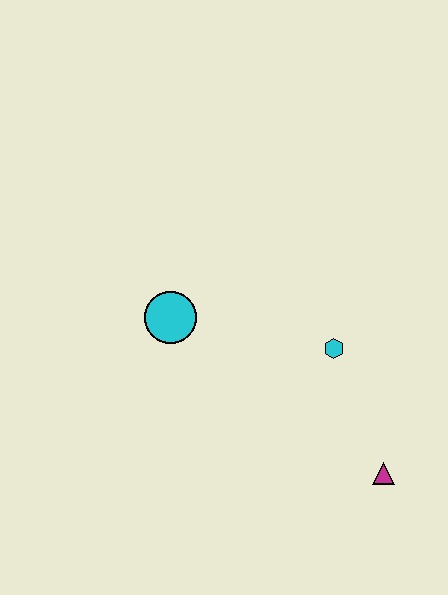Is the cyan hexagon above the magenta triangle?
Yes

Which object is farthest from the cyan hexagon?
The cyan circle is farthest from the cyan hexagon.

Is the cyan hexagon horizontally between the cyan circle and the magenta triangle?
Yes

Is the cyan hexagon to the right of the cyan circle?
Yes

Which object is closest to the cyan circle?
The cyan hexagon is closest to the cyan circle.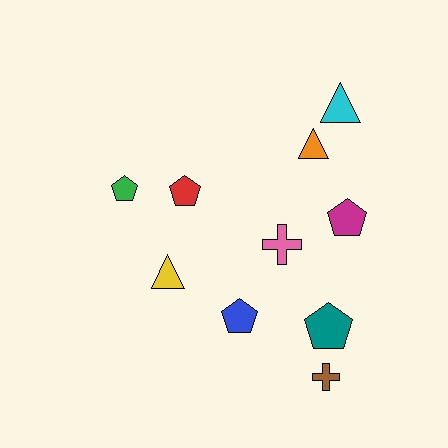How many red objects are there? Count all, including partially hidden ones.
There is 1 red object.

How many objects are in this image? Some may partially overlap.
There are 10 objects.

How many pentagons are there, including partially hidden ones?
There are 5 pentagons.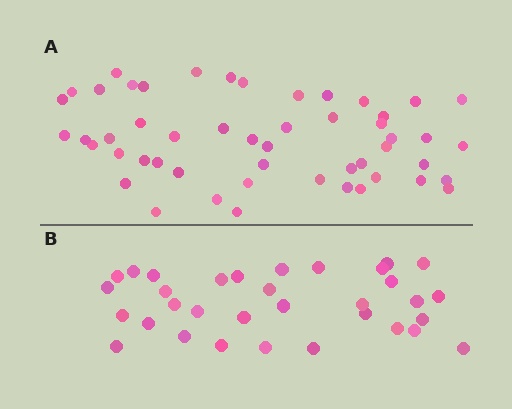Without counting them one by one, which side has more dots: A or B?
Region A (the top region) has more dots.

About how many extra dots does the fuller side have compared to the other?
Region A has approximately 20 more dots than region B.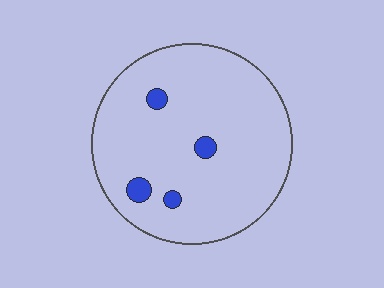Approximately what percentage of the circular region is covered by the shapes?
Approximately 5%.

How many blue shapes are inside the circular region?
4.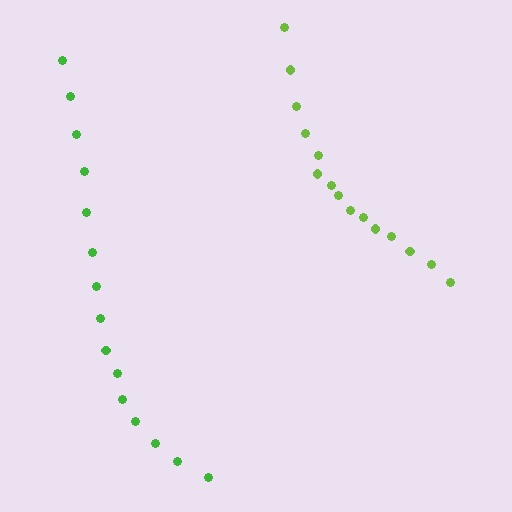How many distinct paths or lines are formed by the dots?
There are 2 distinct paths.